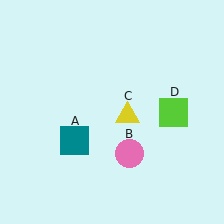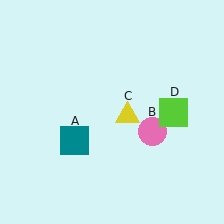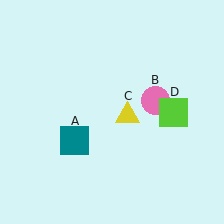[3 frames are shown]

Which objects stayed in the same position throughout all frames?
Teal square (object A) and yellow triangle (object C) and lime square (object D) remained stationary.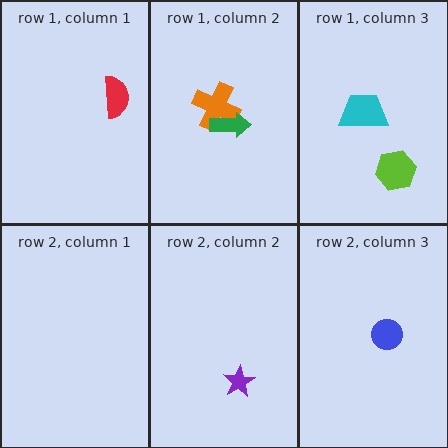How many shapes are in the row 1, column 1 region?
1.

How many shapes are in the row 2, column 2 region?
1.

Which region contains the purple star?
The row 2, column 2 region.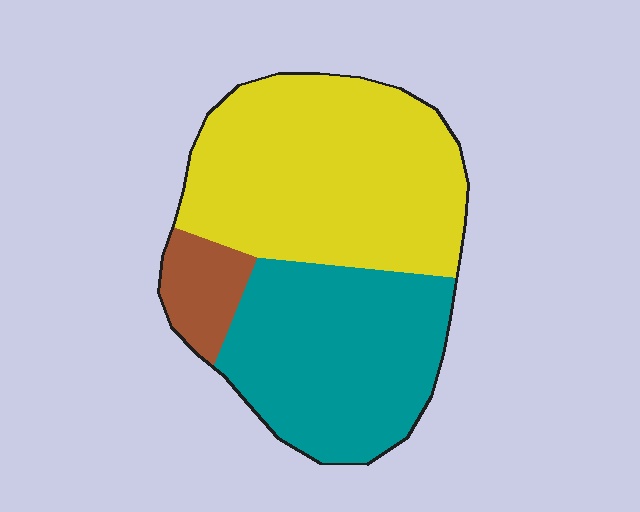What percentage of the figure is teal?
Teal takes up about two fifths (2/5) of the figure.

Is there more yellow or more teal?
Yellow.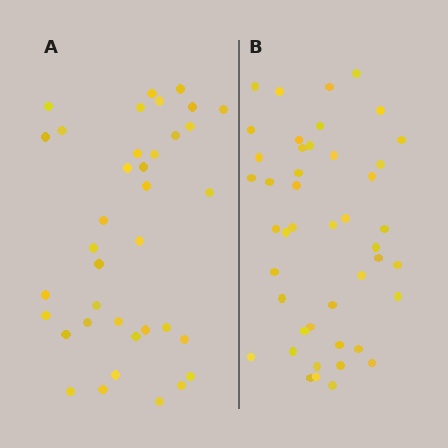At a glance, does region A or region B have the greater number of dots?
Region B (the right region) has more dots.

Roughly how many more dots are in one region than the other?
Region B has roughly 8 or so more dots than region A.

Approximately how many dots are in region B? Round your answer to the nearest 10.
About 40 dots. (The exact count is 45, which rounds to 40.)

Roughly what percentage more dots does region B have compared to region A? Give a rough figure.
About 20% more.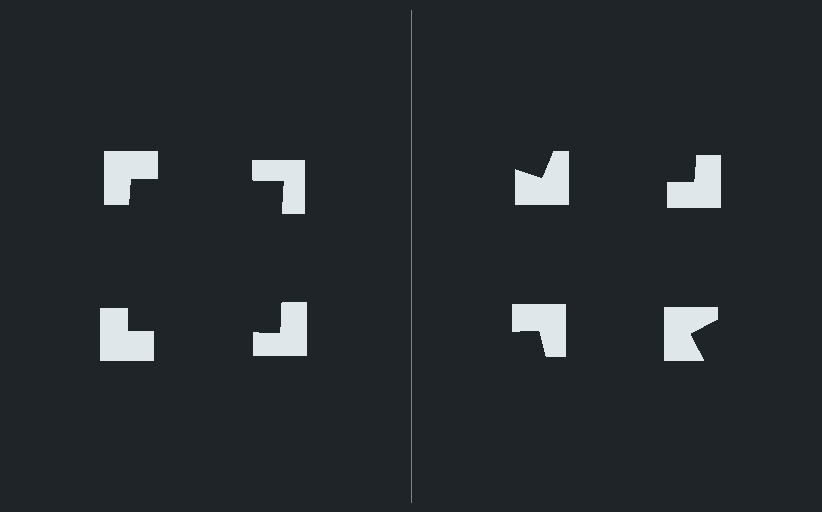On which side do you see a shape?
An illusory square appears on the left side. On the right side the wedge cuts are rotated, so no coherent shape forms.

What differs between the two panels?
The notched squares are positioned identically on both sides; only the wedge orientations differ. On the left they align to a square; on the right they are misaligned.